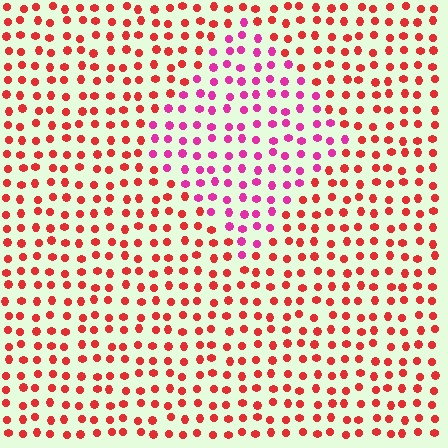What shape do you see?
I see a diamond.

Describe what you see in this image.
The image is filled with small red elements in a uniform arrangement. A diamond-shaped region is visible where the elements are tinted to a slightly different hue, forming a subtle color boundary.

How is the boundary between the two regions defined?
The boundary is defined purely by a slight shift in hue (about 39 degrees). Spacing, size, and orientation are identical on both sides.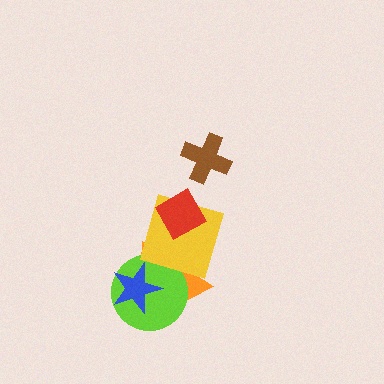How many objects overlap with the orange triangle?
3 objects overlap with the orange triangle.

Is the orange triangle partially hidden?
Yes, it is partially covered by another shape.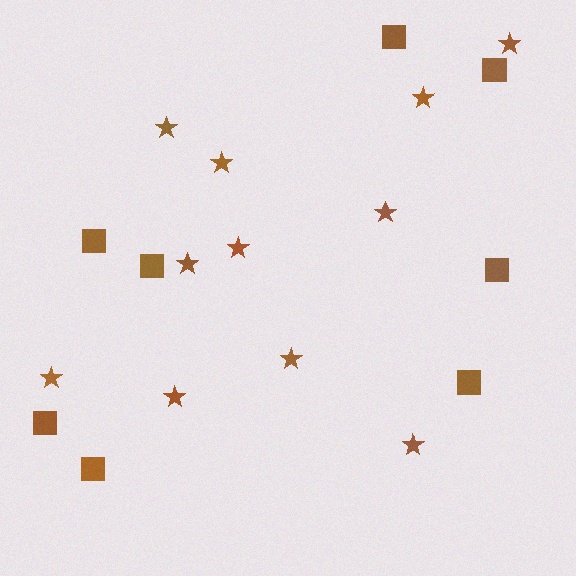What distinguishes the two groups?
There are 2 groups: one group of stars (11) and one group of squares (8).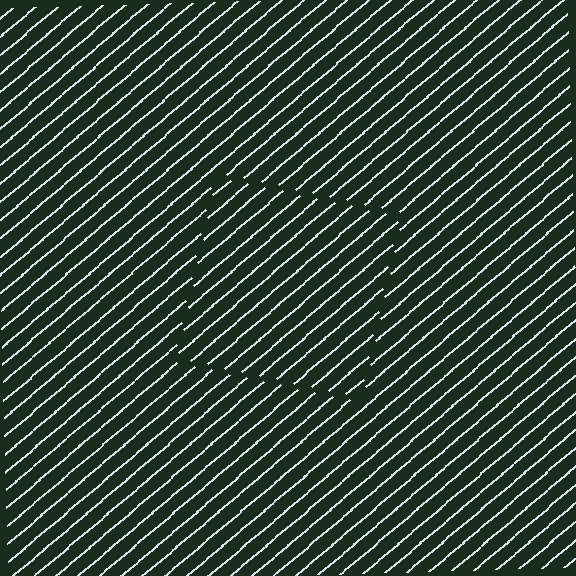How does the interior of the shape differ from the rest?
The interior of the shape contains the same grating, shifted by half a period — the contour is defined by the phase discontinuity where line-ends from the inner and outer gratings abut.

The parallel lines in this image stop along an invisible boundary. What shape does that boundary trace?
An illusory square. The interior of the shape contains the same grating, shifted by half a period — the contour is defined by the phase discontinuity where line-ends from the inner and outer gratings abut.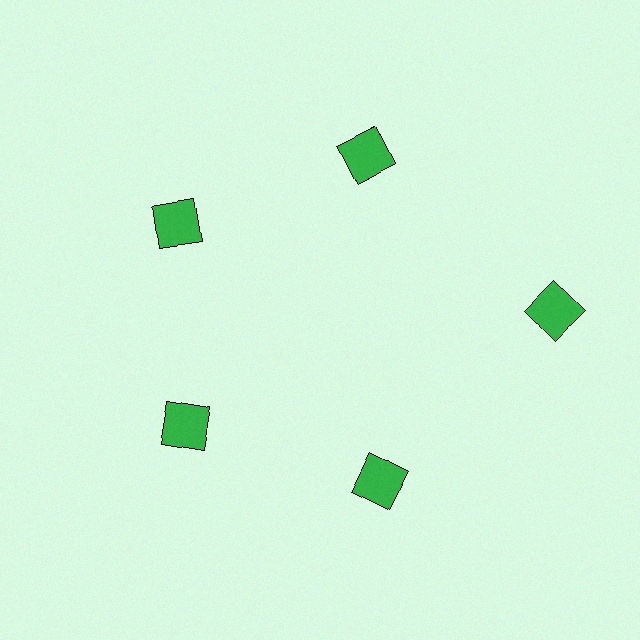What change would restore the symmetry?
The symmetry would be restored by moving it inward, back onto the ring so that all 5 squares sit at equal angles and equal distance from the center.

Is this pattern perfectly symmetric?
No. The 5 green squares are arranged in a ring, but one element near the 3 o'clock position is pushed outward from the center, breaking the 5-fold rotational symmetry.